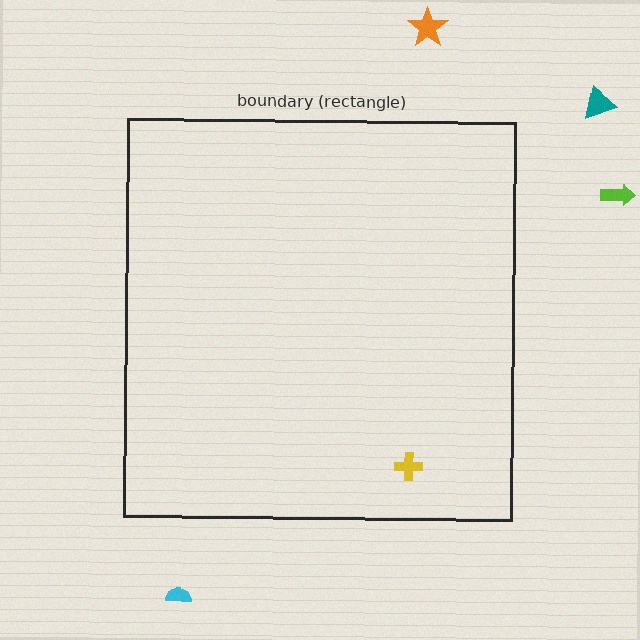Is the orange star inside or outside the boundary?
Outside.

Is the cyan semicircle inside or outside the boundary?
Outside.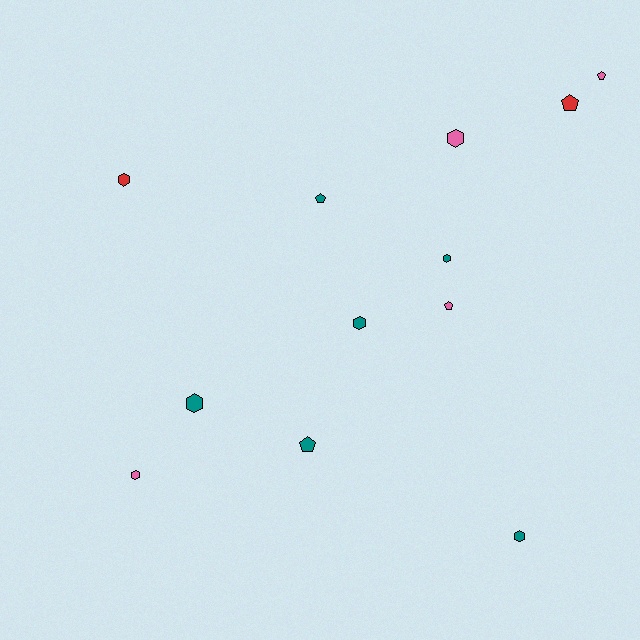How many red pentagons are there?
There is 1 red pentagon.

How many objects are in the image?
There are 12 objects.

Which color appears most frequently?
Teal, with 6 objects.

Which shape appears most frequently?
Hexagon, with 7 objects.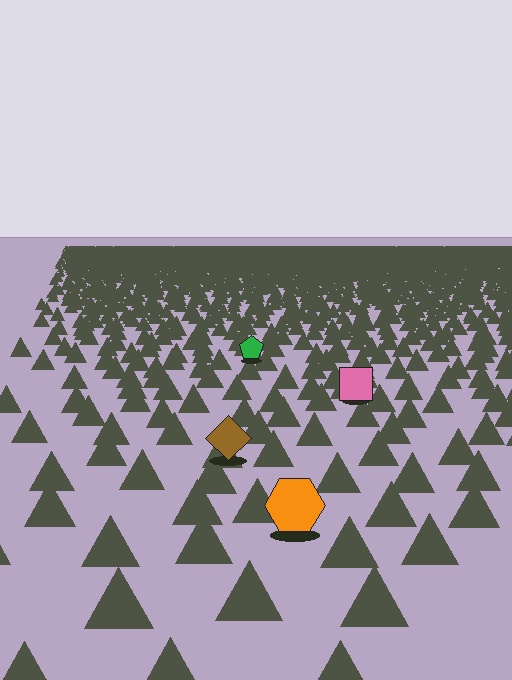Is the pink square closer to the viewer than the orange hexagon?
No. The orange hexagon is closer — you can tell from the texture gradient: the ground texture is coarser near it.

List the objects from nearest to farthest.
From nearest to farthest: the orange hexagon, the brown diamond, the pink square, the green pentagon.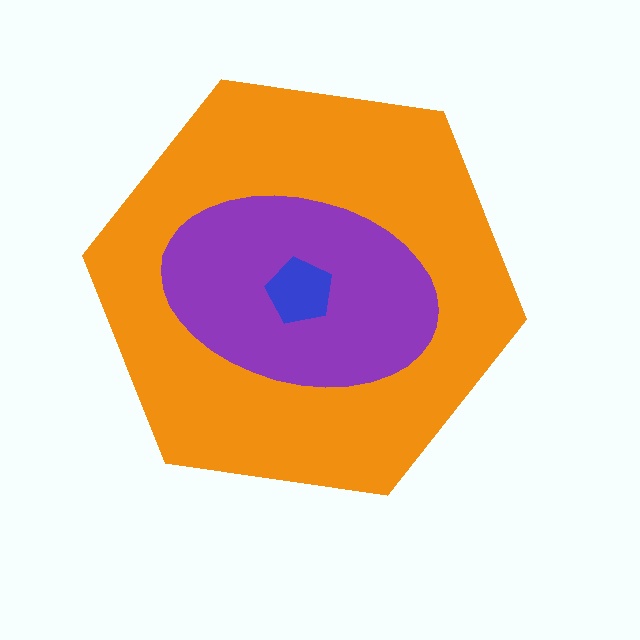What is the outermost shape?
The orange hexagon.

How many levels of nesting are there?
3.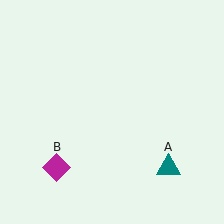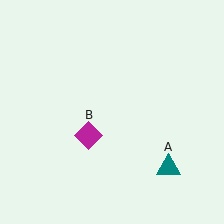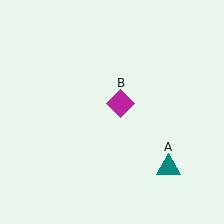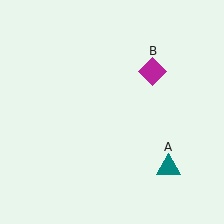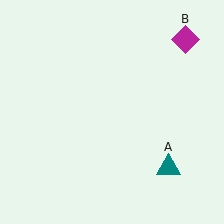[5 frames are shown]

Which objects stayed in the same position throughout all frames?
Teal triangle (object A) remained stationary.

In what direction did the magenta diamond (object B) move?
The magenta diamond (object B) moved up and to the right.